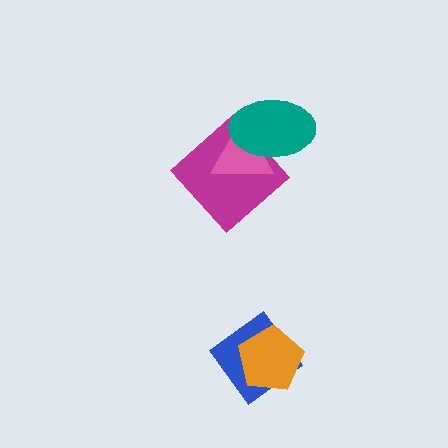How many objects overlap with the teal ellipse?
2 objects overlap with the teal ellipse.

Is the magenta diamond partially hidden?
Yes, it is partially covered by another shape.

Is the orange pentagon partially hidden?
No, no other shape covers it.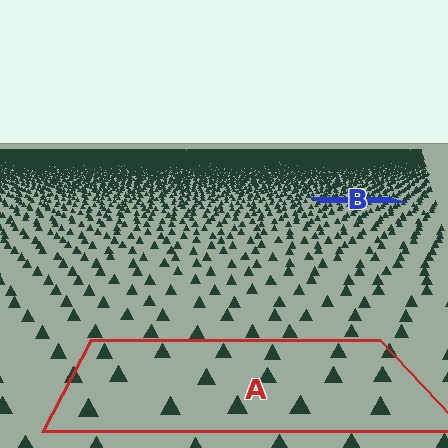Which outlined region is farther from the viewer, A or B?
Region B is farther from the viewer — the texture elements inside it appear smaller and more densely packed.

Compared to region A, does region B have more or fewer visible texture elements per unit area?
Region B has more texture elements per unit area — they are packed more densely because it is farther away.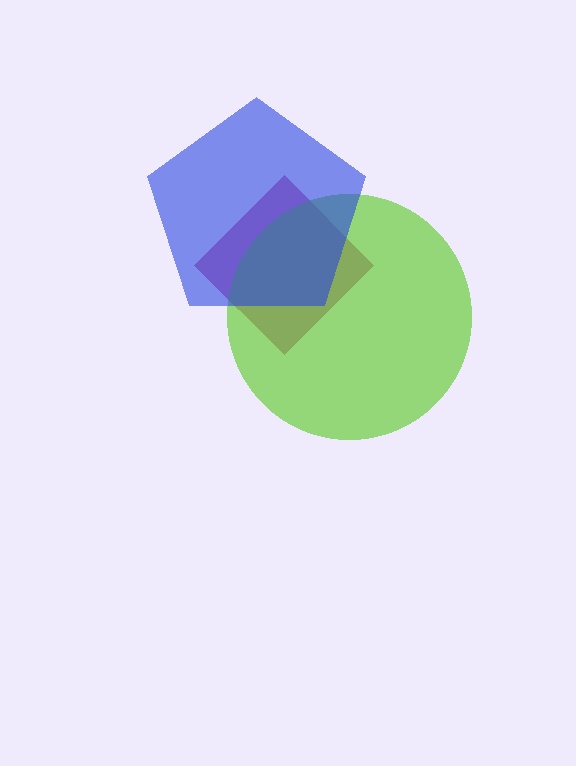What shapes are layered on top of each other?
The layered shapes are: a magenta diamond, a lime circle, a blue pentagon.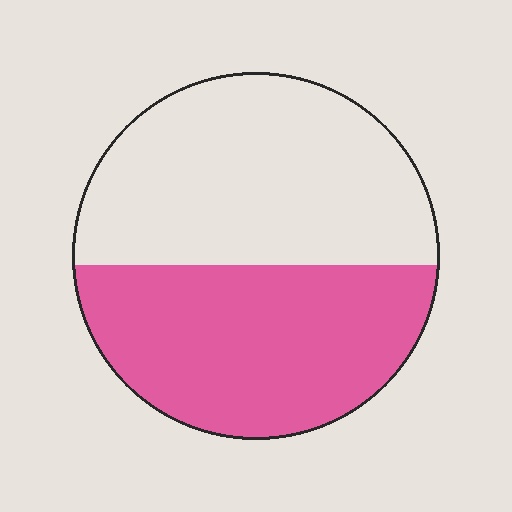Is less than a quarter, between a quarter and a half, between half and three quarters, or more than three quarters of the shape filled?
Between a quarter and a half.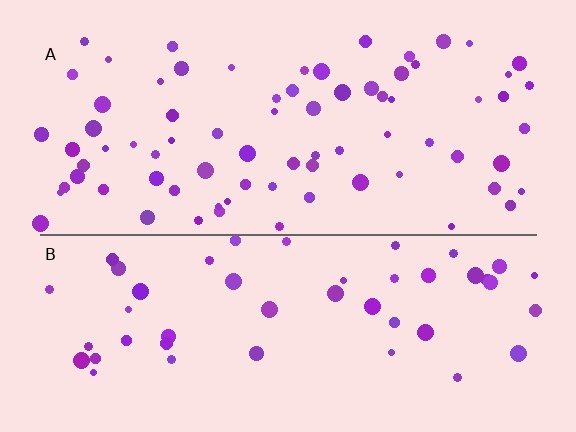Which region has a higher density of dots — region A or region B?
A (the top).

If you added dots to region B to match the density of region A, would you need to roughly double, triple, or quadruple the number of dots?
Approximately double.